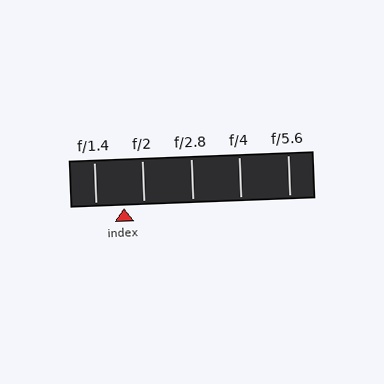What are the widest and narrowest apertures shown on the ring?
The widest aperture shown is f/1.4 and the narrowest is f/5.6.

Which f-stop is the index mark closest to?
The index mark is closest to f/2.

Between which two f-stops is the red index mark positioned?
The index mark is between f/1.4 and f/2.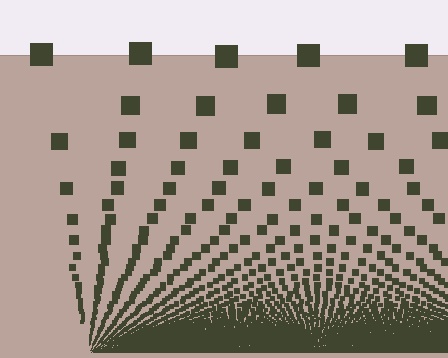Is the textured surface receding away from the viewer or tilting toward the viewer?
The surface appears to tilt toward the viewer. Texture elements get larger and sparser toward the top.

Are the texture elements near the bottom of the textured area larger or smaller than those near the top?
Smaller. The gradient is inverted — elements near the bottom are smaller and denser.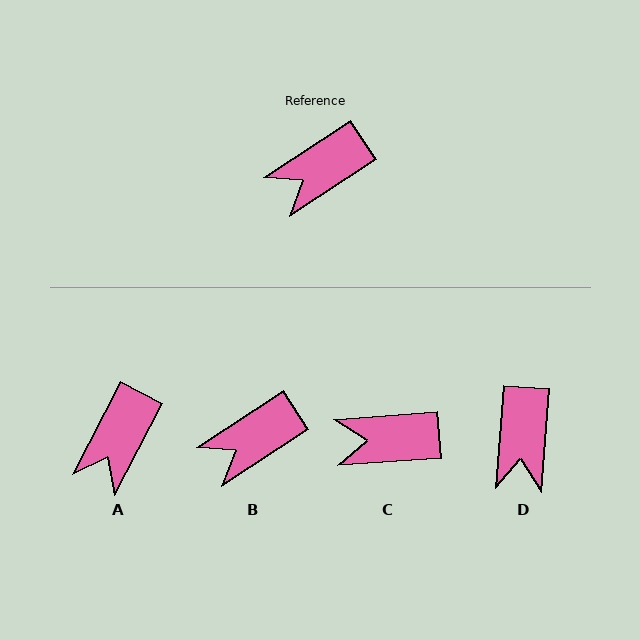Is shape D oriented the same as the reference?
No, it is off by about 52 degrees.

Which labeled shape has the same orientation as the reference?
B.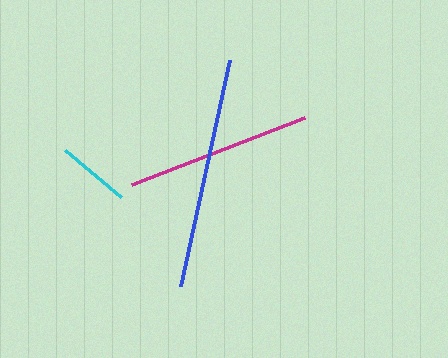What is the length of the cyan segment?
The cyan segment is approximately 73 pixels long.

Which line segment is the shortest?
The cyan line is the shortest at approximately 73 pixels.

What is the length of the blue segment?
The blue segment is approximately 232 pixels long.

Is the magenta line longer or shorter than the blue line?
The blue line is longer than the magenta line.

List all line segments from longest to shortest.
From longest to shortest: blue, magenta, cyan.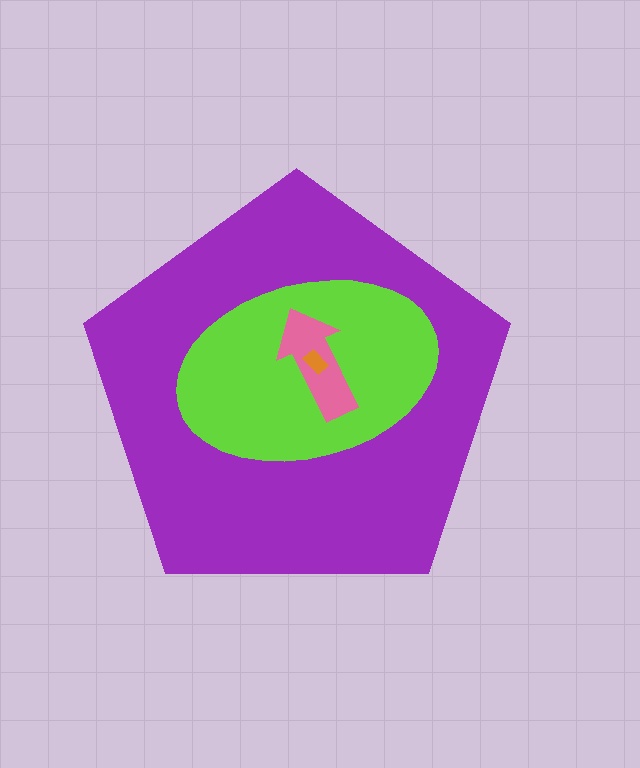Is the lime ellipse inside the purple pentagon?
Yes.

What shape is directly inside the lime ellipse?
The pink arrow.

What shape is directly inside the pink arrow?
The orange rectangle.